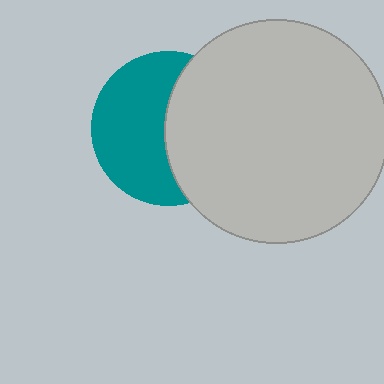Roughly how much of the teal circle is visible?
About half of it is visible (roughly 54%).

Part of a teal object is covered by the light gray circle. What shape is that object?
It is a circle.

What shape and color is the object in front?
The object in front is a light gray circle.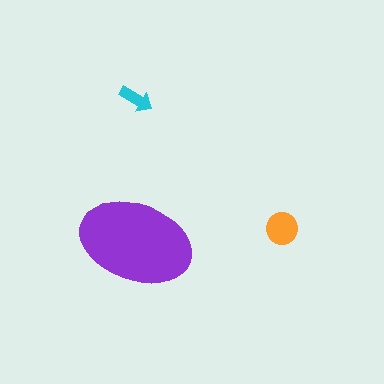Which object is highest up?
The cyan arrow is topmost.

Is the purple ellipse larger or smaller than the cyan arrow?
Larger.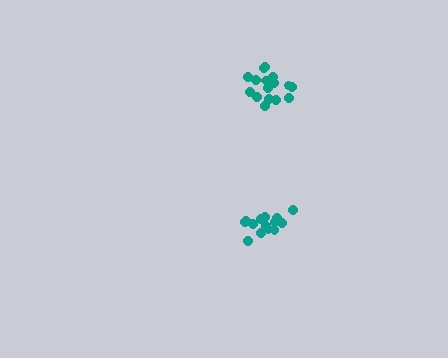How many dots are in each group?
Group 1: 15 dots, Group 2: 16 dots (31 total).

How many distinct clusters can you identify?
There are 2 distinct clusters.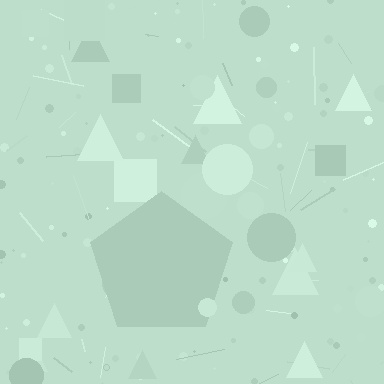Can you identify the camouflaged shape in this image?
The camouflaged shape is a pentagon.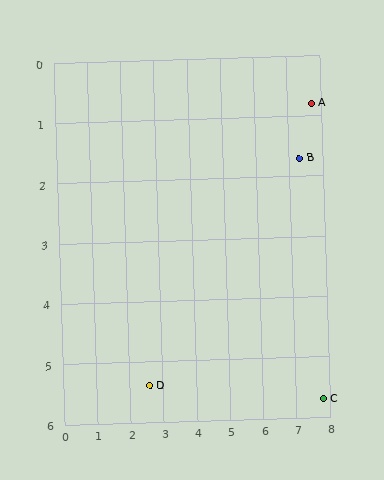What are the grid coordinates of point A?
Point A is at approximately (7.7, 0.8).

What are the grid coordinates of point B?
Point B is at approximately (7.3, 1.7).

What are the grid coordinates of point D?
Point D is at approximately (2.6, 5.4).